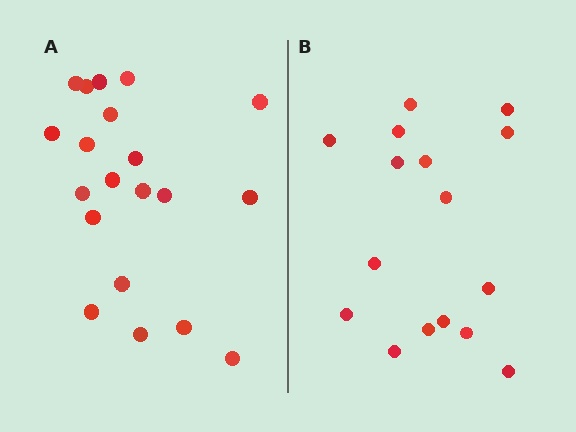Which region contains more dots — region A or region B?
Region A (the left region) has more dots.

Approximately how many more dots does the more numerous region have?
Region A has about 4 more dots than region B.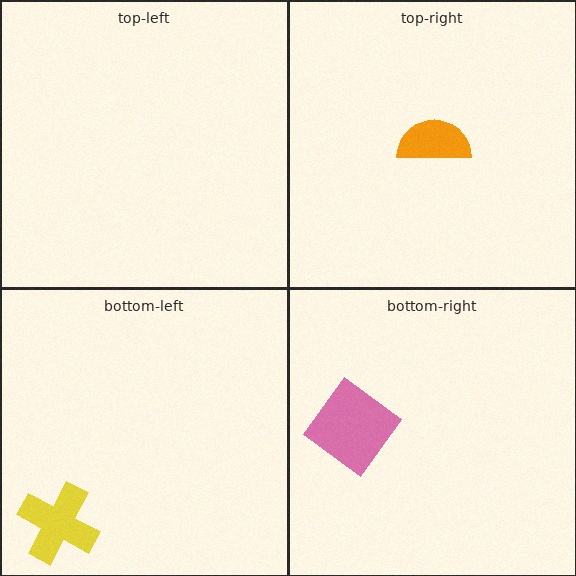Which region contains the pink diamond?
The bottom-right region.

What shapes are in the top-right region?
The orange semicircle.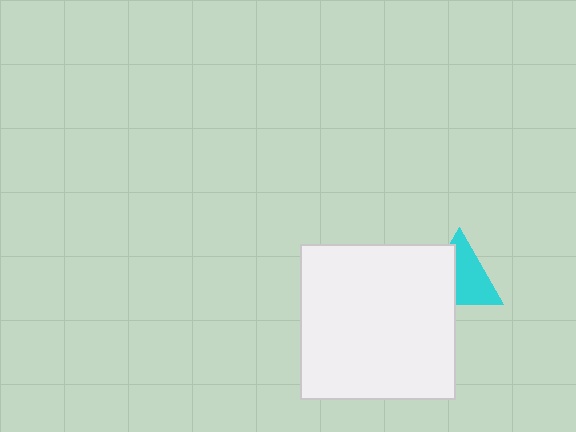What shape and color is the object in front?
The object in front is a white square.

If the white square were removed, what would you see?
You would see the complete cyan triangle.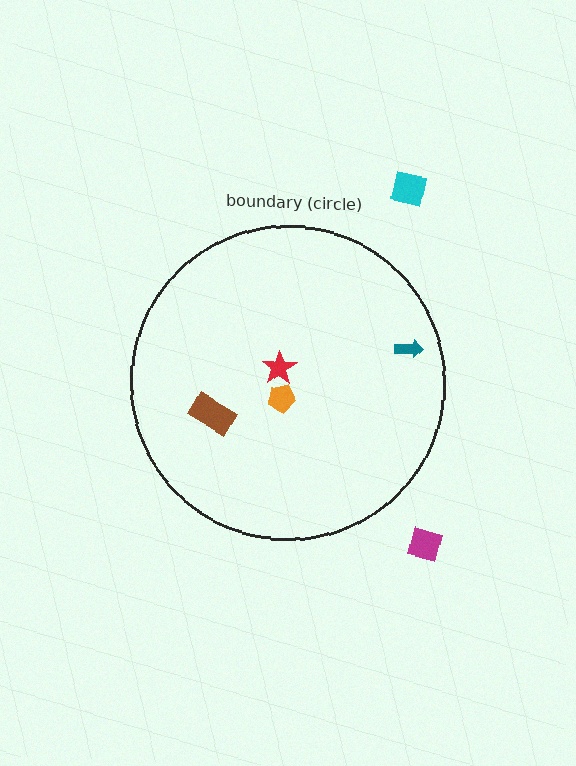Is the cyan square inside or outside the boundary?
Outside.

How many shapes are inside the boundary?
4 inside, 2 outside.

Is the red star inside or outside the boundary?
Inside.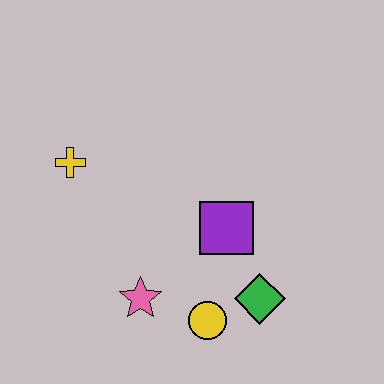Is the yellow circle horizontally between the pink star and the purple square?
Yes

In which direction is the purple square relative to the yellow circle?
The purple square is above the yellow circle.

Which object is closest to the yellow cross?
The pink star is closest to the yellow cross.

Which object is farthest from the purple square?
The yellow cross is farthest from the purple square.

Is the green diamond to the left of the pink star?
No